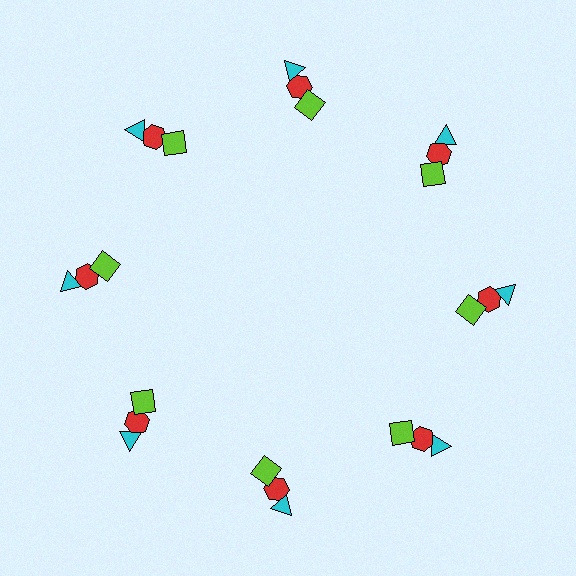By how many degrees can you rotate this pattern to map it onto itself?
The pattern maps onto itself every 45 degrees of rotation.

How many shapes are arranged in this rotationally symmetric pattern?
There are 24 shapes, arranged in 8 groups of 3.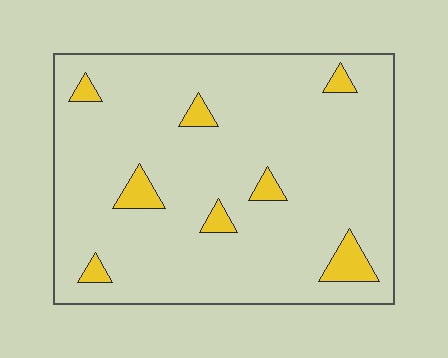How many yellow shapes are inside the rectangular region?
8.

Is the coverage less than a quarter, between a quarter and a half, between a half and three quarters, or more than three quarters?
Less than a quarter.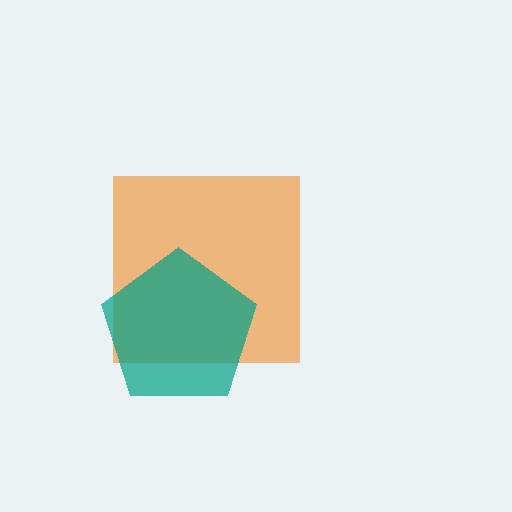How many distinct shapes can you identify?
There are 2 distinct shapes: an orange square, a teal pentagon.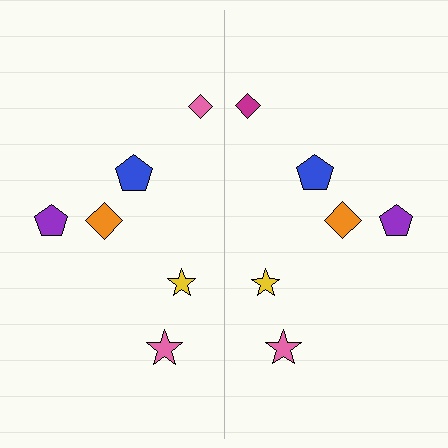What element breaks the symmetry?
The magenta diamond on the right side breaks the symmetry — its mirror counterpart is pink.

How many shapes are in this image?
There are 12 shapes in this image.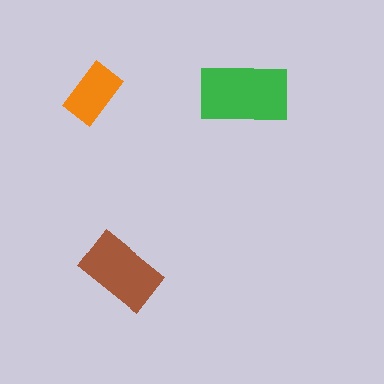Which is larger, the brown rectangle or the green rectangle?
The green one.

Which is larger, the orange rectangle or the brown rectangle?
The brown one.